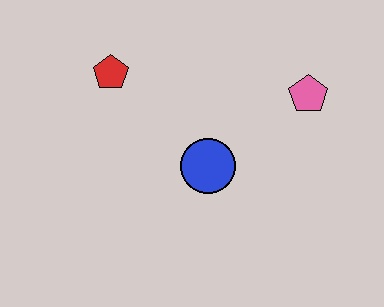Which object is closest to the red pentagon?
The blue circle is closest to the red pentagon.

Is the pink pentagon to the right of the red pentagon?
Yes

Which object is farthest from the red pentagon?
The pink pentagon is farthest from the red pentagon.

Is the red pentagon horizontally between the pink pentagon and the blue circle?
No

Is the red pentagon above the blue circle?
Yes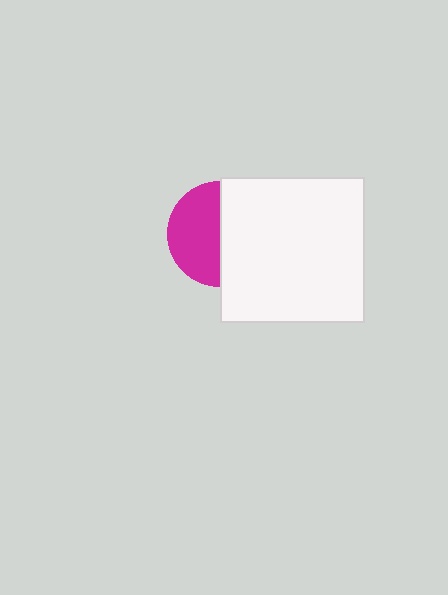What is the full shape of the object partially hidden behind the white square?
The partially hidden object is a magenta circle.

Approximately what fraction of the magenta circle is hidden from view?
Roughly 51% of the magenta circle is hidden behind the white square.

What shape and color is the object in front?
The object in front is a white square.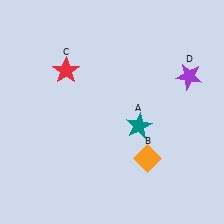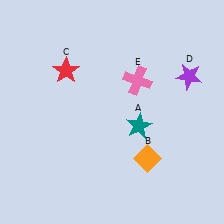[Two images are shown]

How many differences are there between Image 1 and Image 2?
There is 1 difference between the two images.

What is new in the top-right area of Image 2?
A pink cross (E) was added in the top-right area of Image 2.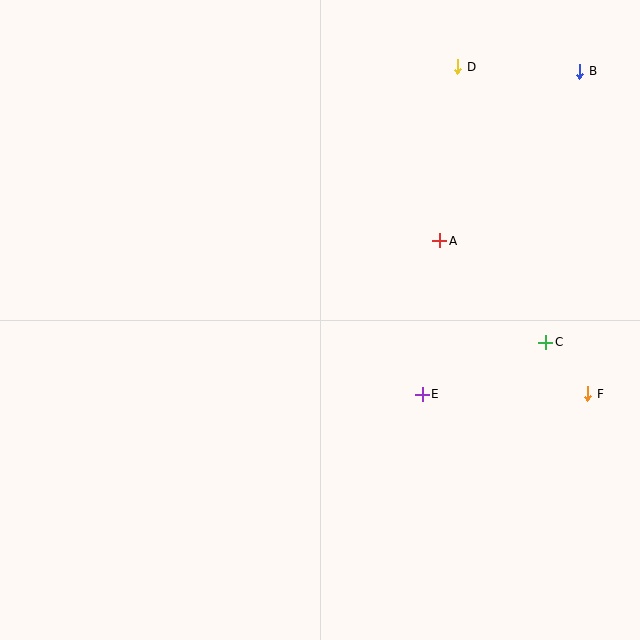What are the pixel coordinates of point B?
Point B is at (580, 71).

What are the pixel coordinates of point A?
Point A is at (440, 241).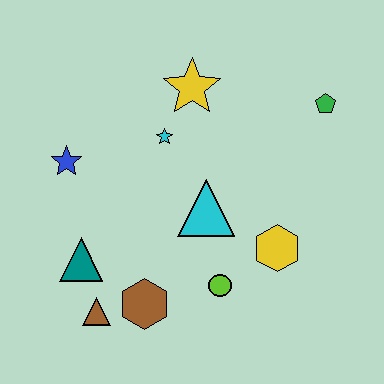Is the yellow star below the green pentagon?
No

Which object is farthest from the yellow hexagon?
The blue star is farthest from the yellow hexagon.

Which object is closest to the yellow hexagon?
The lime circle is closest to the yellow hexagon.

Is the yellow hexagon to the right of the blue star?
Yes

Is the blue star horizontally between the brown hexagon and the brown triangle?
No